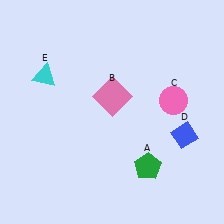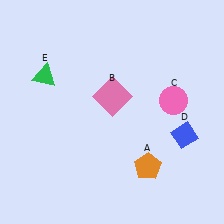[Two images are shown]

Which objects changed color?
A changed from green to orange. E changed from cyan to green.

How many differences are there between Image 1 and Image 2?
There are 2 differences between the two images.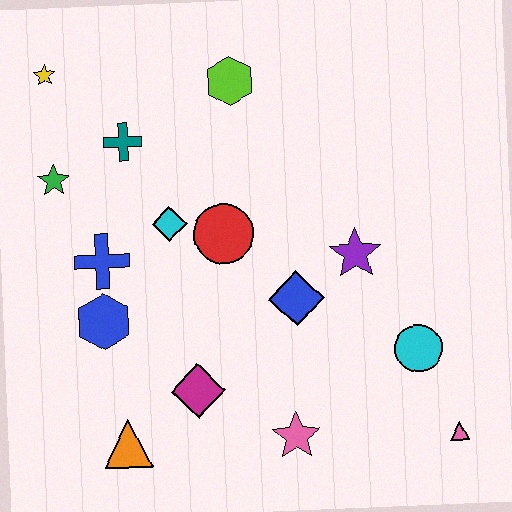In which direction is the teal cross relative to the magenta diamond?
The teal cross is above the magenta diamond.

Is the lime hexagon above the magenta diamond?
Yes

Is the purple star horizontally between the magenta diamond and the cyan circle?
Yes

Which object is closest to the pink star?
The magenta diamond is closest to the pink star.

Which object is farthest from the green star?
The pink triangle is farthest from the green star.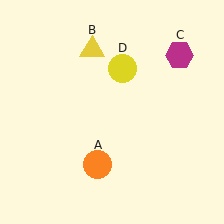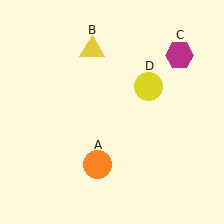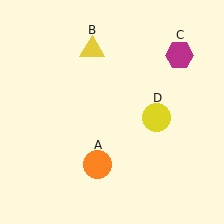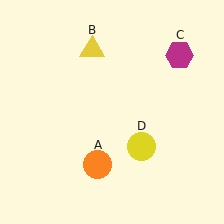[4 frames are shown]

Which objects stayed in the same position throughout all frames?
Orange circle (object A) and yellow triangle (object B) and magenta hexagon (object C) remained stationary.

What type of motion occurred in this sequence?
The yellow circle (object D) rotated clockwise around the center of the scene.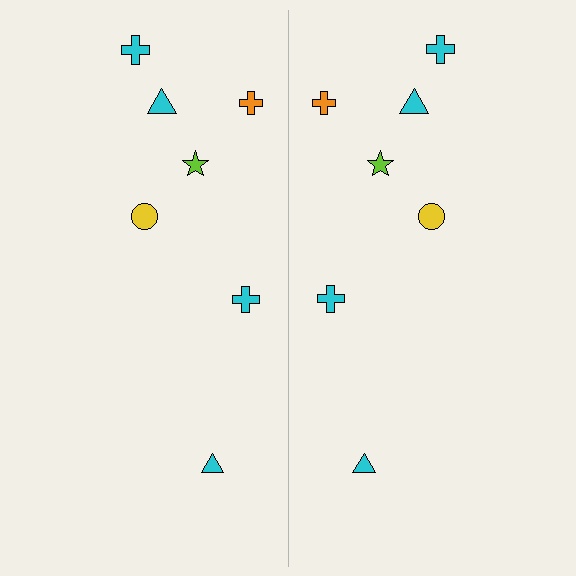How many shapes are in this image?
There are 14 shapes in this image.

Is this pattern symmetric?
Yes, this pattern has bilateral (reflection) symmetry.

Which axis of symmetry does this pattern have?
The pattern has a vertical axis of symmetry running through the center of the image.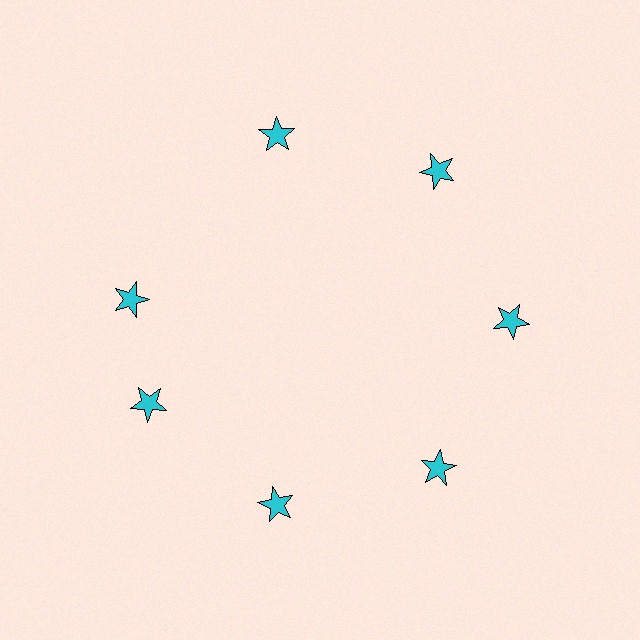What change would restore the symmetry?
The symmetry would be restored by rotating it back into even spacing with its neighbors so that all 7 stars sit at equal angles and equal distance from the center.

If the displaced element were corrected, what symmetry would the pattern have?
It would have 7-fold rotational symmetry — the pattern would map onto itself every 51 degrees.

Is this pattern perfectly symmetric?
No. The 7 cyan stars are arranged in a ring, but one element near the 10 o'clock position is rotated out of alignment along the ring, breaking the 7-fold rotational symmetry.